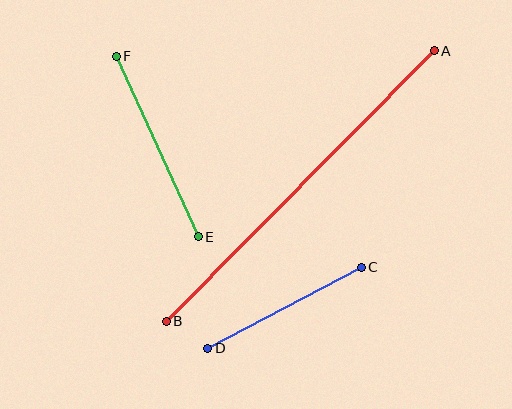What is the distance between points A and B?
The distance is approximately 381 pixels.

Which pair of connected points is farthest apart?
Points A and B are farthest apart.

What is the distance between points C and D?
The distance is approximately 173 pixels.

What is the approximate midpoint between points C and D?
The midpoint is at approximately (284, 308) pixels.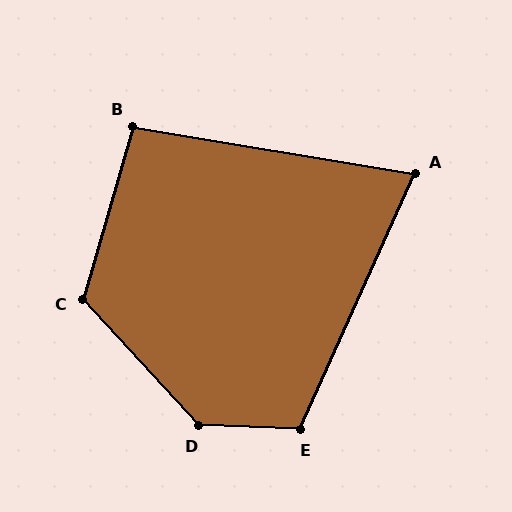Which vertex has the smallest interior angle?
A, at approximately 75 degrees.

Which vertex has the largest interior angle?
D, at approximately 135 degrees.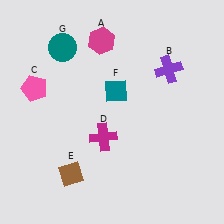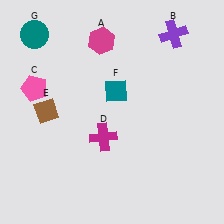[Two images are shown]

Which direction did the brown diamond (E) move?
The brown diamond (E) moved up.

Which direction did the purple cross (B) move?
The purple cross (B) moved up.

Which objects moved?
The objects that moved are: the purple cross (B), the brown diamond (E), the teal circle (G).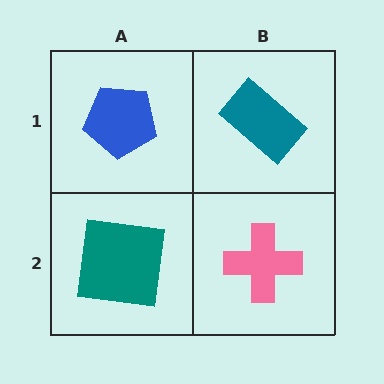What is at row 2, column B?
A pink cross.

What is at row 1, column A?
A blue pentagon.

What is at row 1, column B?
A teal rectangle.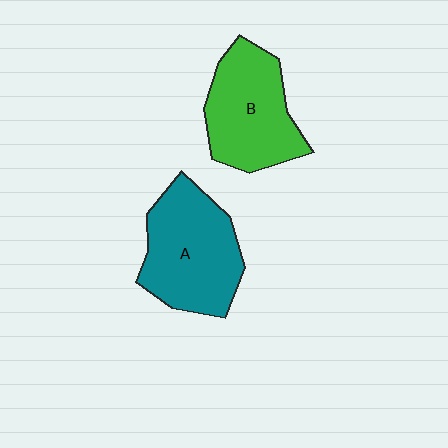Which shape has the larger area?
Shape A (teal).